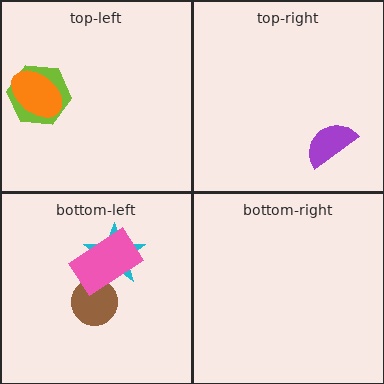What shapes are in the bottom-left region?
The cyan star, the brown circle, the pink rectangle.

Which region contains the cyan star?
The bottom-left region.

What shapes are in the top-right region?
The purple semicircle.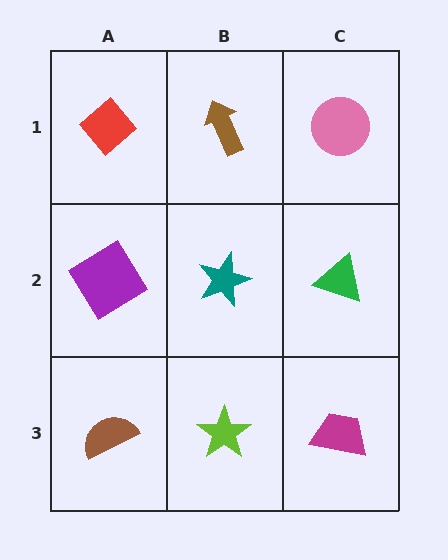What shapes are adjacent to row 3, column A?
A purple diamond (row 2, column A), a lime star (row 3, column B).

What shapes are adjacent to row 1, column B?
A teal star (row 2, column B), a red diamond (row 1, column A), a pink circle (row 1, column C).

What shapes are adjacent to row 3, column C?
A green triangle (row 2, column C), a lime star (row 3, column B).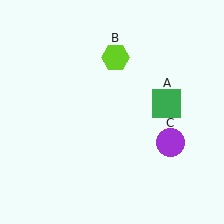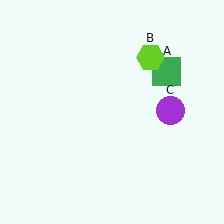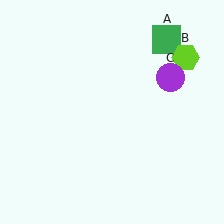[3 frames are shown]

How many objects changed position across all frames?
3 objects changed position: green square (object A), lime hexagon (object B), purple circle (object C).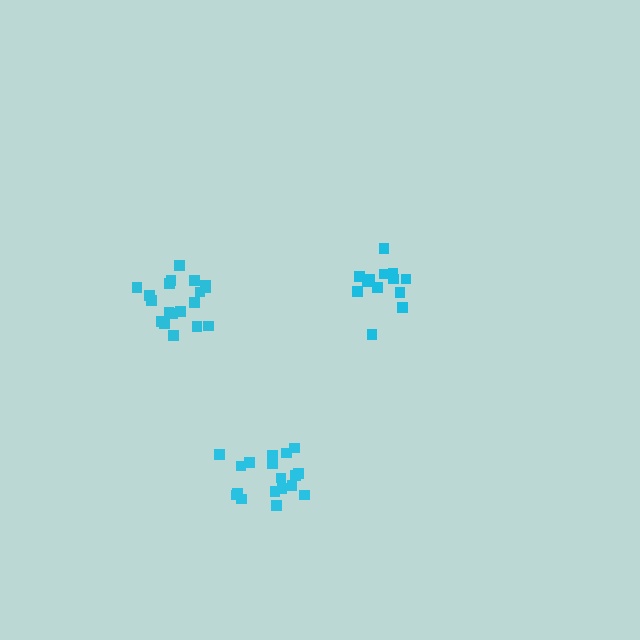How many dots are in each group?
Group 1: 18 dots, Group 2: 13 dots, Group 3: 19 dots (50 total).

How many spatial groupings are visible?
There are 3 spatial groupings.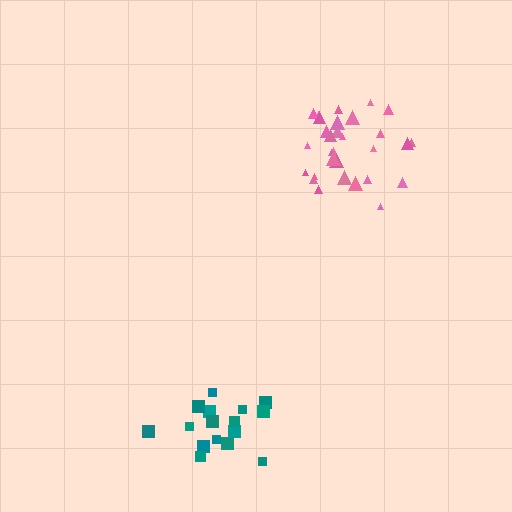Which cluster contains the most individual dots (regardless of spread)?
Pink (30).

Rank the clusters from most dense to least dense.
pink, teal.